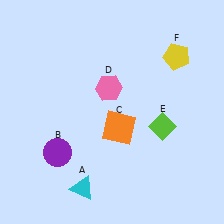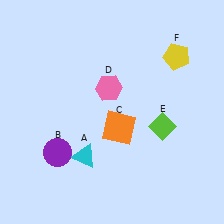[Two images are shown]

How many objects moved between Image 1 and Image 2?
1 object moved between the two images.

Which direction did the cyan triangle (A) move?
The cyan triangle (A) moved up.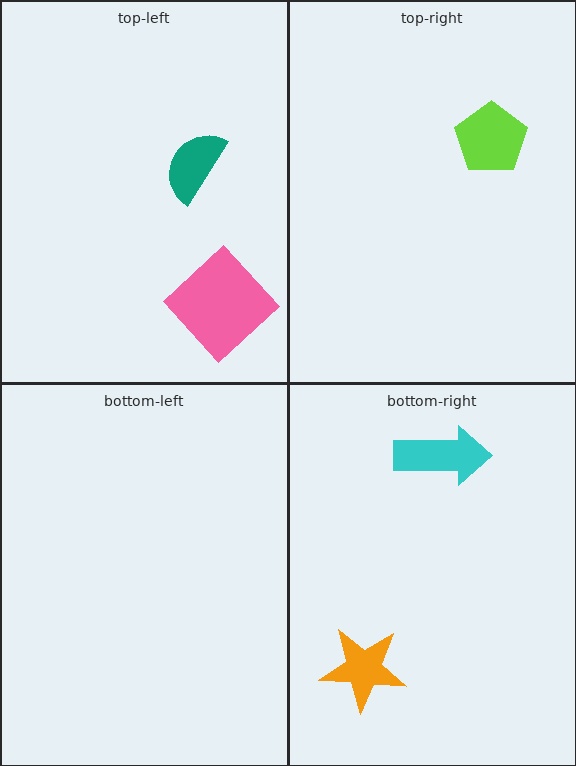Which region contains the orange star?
The bottom-right region.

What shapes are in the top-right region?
The lime pentagon.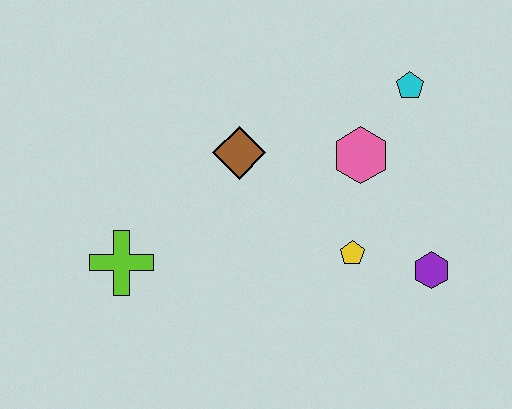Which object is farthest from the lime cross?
The cyan pentagon is farthest from the lime cross.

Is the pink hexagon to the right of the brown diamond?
Yes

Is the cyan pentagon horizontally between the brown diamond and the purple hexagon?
Yes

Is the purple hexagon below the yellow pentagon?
Yes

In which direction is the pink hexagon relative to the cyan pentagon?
The pink hexagon is below the cyan pentagon.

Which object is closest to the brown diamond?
The pink hexagon is closest to the brown diamond.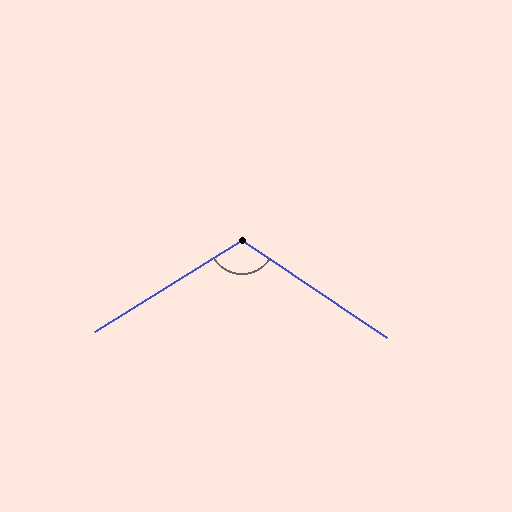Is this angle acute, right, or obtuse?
It is obtuse.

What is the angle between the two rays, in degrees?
Approximately 114 degrees.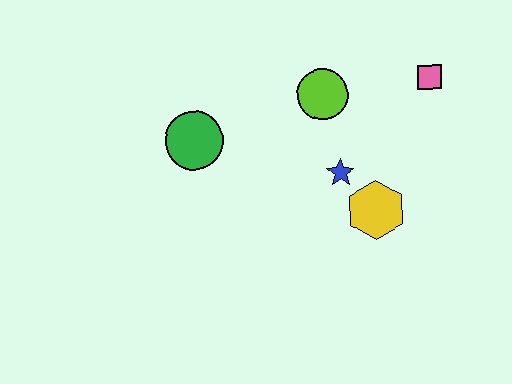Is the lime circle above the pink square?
No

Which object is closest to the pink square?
The lime circle is closest to the pink square.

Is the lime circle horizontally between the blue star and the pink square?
No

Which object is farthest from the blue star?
The green circle is farthest from the blue star.